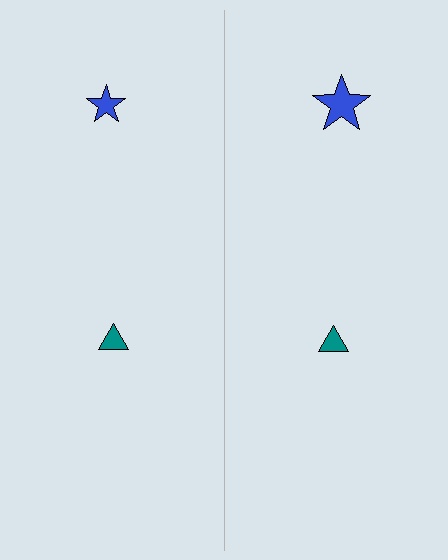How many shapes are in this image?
There are 4 shapes in this image.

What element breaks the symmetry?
The blue star on the right side has a different size than its mirror counterpart.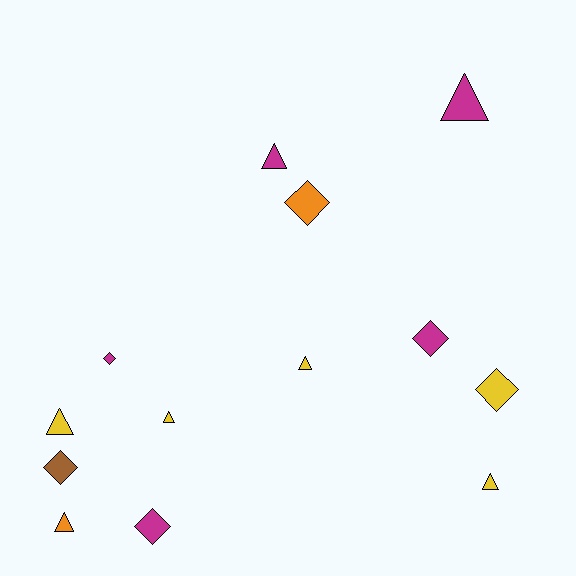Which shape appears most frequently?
Triangle, with 7 objects.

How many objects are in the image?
There are 13 objects.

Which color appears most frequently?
Yellow, with 5 objects.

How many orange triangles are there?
There is 1 orange triangle.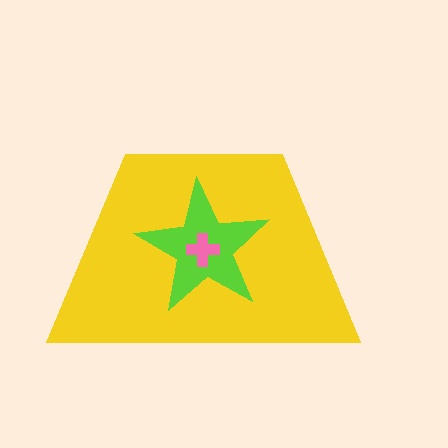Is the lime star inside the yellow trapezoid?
Yes.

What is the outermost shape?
The yellow trapezoid.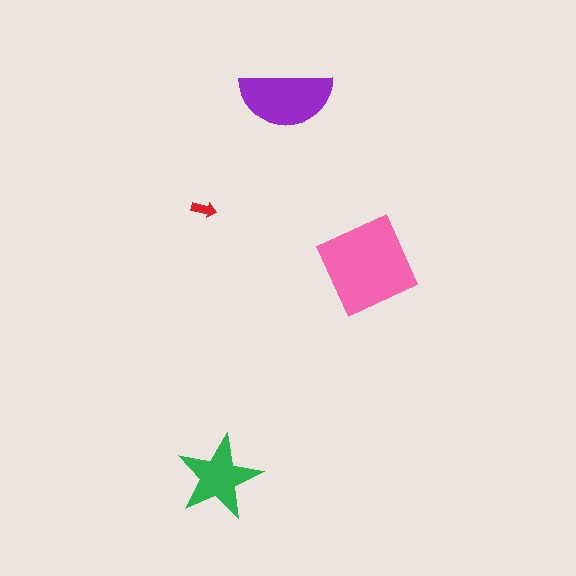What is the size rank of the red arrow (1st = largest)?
4th.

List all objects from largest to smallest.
The pink square, the purple semicircle, the green star, the red arrow.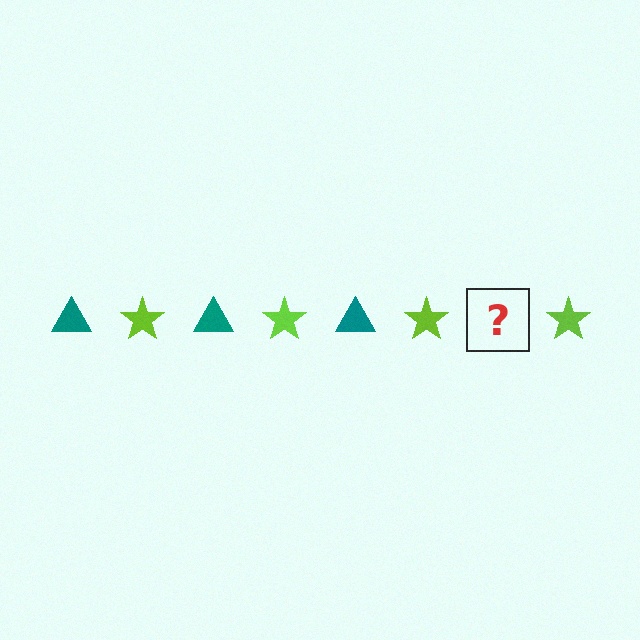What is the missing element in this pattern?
The missing element is a teal triangle.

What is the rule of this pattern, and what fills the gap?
The rule is that the pattern alternates between teal triangle and lime star. The gap should be filled with a teal triangle.